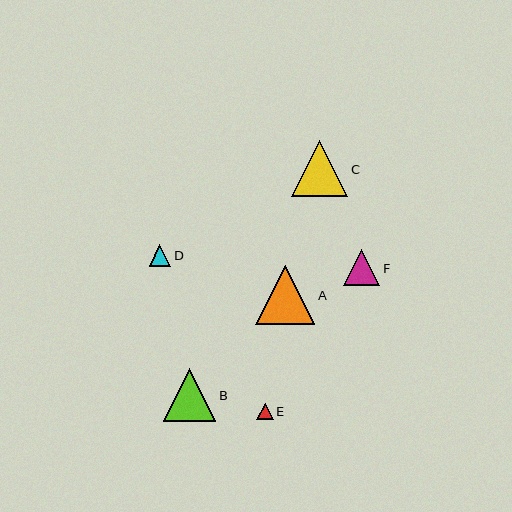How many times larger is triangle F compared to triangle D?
Triangle F is approximately 1.7 times the size of triangle D.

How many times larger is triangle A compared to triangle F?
Triangle A is approximately 1.6 times the size of triangle F.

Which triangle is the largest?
Triangle A is the largest with a size of approximately 59 pixels.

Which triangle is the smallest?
Triangle E is the smallest with a size of approximately 17 pixels.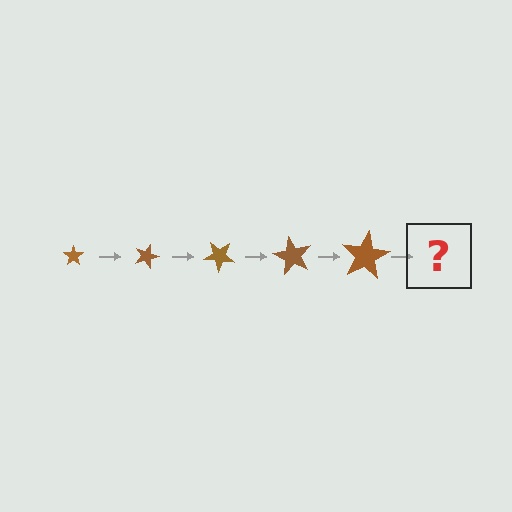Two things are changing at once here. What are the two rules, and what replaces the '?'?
The two rules are that the star grows larger each step and it rotates 20 degrees each step. The '?' should be a star, larger than the previous one and rotated 100 degrees from the start.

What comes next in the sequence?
The next element should be a star, larger than the previous one and rotated 100 degrees from the start.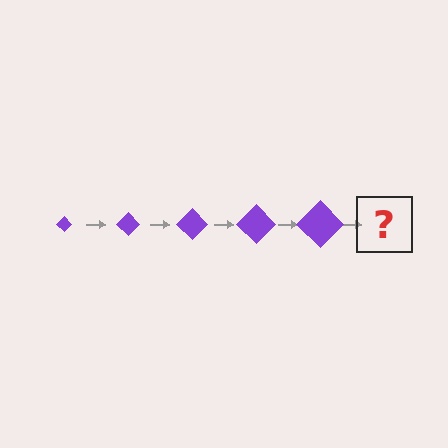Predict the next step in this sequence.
The next step is a purple diamond, larger than the previous one.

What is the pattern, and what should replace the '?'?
The pattern is that the diamond gets progressively larger each step. The '?' should be a purple diamond, larger than the previous one.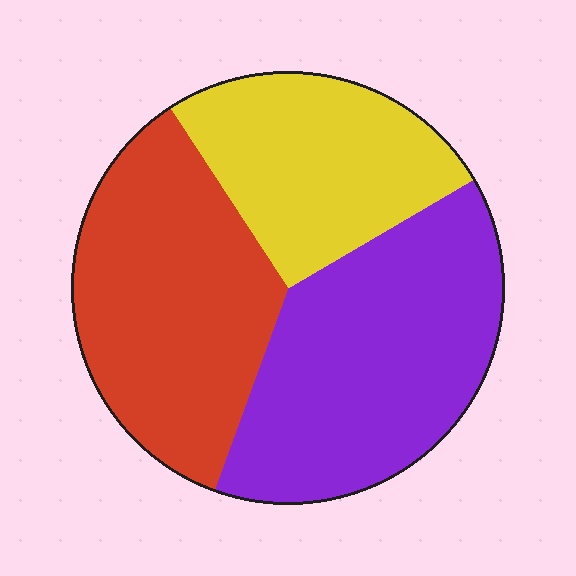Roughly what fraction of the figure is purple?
Purple covers roughly 40% of the figure.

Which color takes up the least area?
Yellow, at roughly 25%.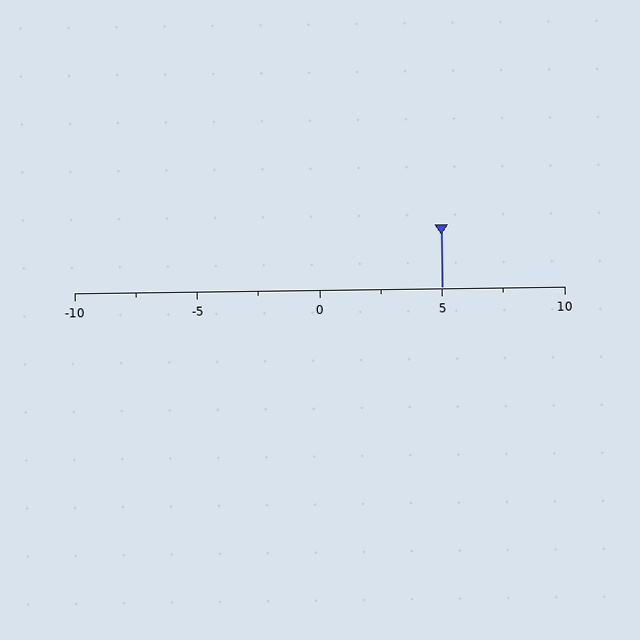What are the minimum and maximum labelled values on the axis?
The axis runs from -10 to 10.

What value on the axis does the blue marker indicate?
The marker indicates approximately 5.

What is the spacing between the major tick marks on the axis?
The major ticks are spaced 5 apart.